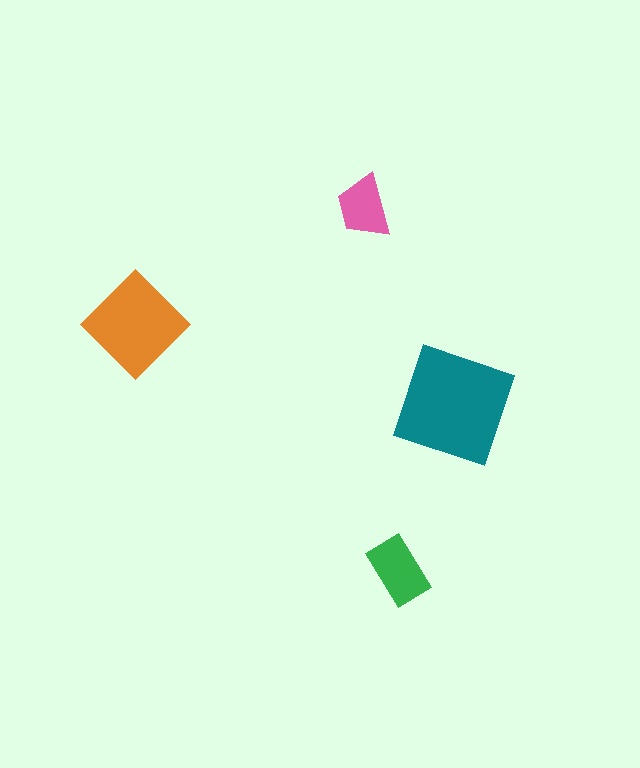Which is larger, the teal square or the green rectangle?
The teal square.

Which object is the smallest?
The pink trapezoid.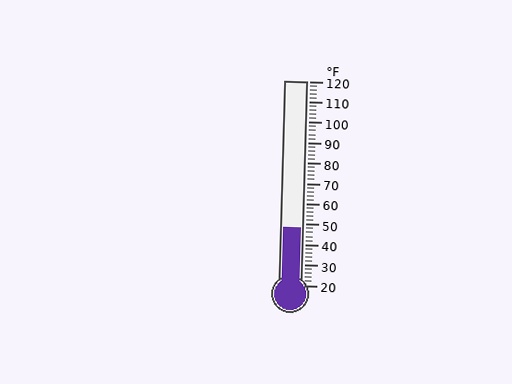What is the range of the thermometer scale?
The thermometer scale ranges from 20°F to 120°F.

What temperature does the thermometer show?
The thermometer shows approximately 48°F.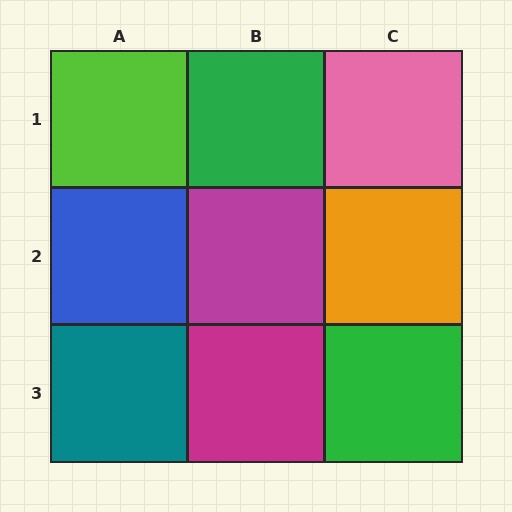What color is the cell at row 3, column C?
Green.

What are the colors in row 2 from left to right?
Blue, magenta, orange.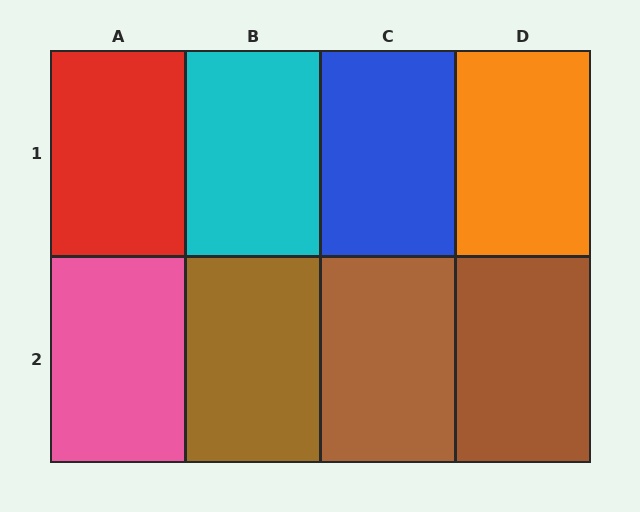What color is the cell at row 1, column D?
Orange.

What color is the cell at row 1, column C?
Blue.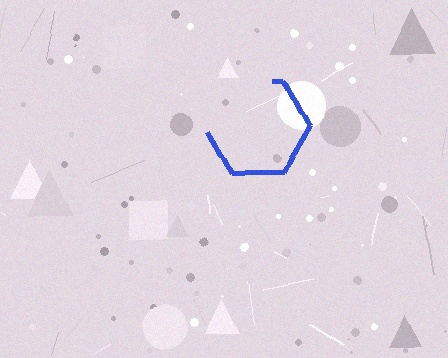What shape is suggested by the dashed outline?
The dashed outline suggests a hexagon.